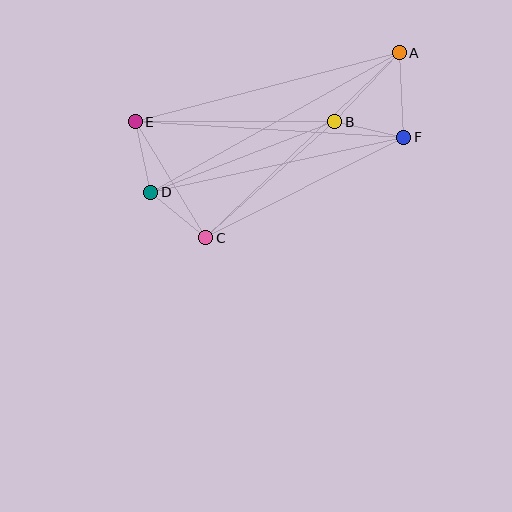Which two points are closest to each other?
Points B and F are closest to each other.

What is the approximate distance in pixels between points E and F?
The distance between E and F is approximately 269 pixels.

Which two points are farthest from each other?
Points A and D are farthest from each other.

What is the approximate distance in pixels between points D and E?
The distance between D and E is approximately 72 pixels.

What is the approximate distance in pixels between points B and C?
The distance between B and C is approximately 173 pixels.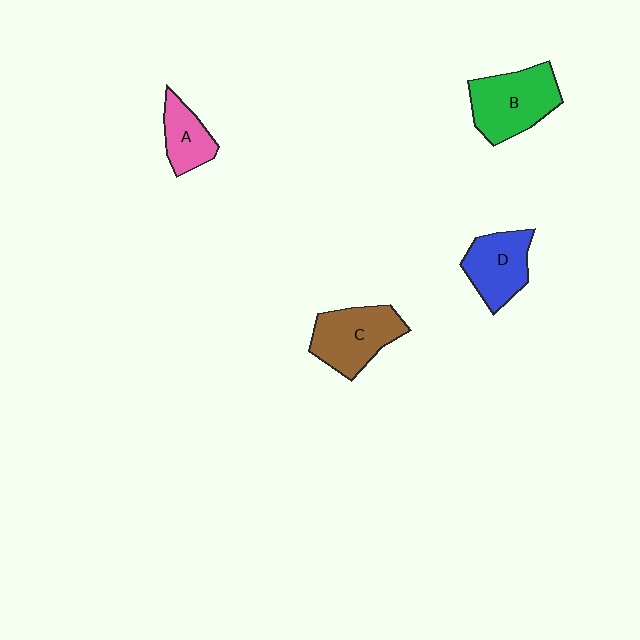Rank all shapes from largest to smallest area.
From largest to smallest: B (green), C (brown), D (blue), A (pink).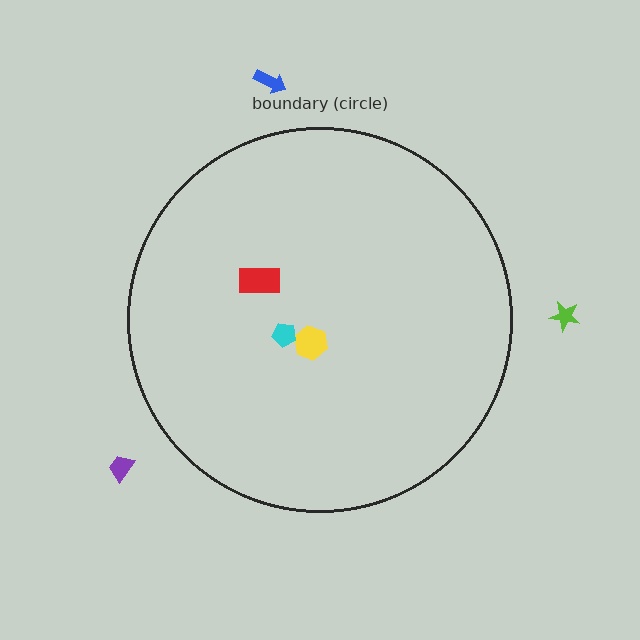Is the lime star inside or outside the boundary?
Outside.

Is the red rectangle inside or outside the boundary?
Inside.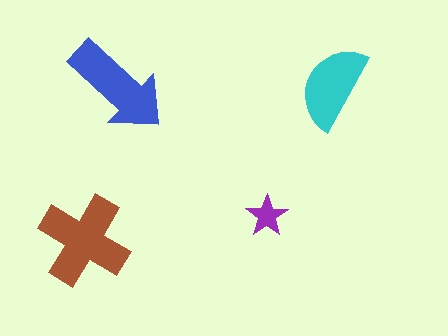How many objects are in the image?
There are 4 objects in the image.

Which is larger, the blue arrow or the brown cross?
The brown cross.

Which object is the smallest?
The purple star.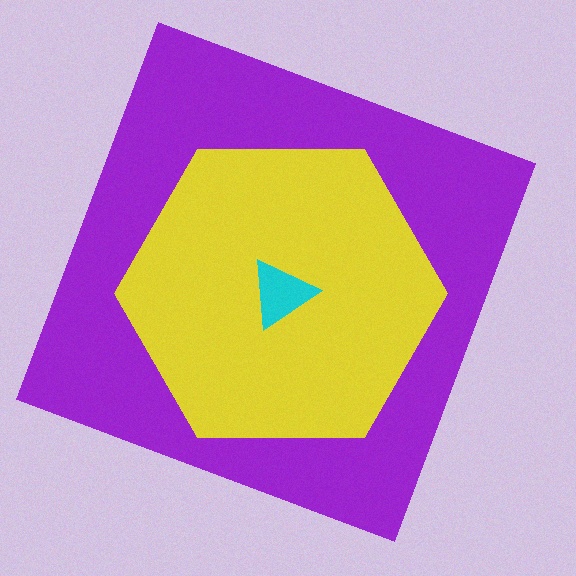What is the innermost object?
The cyan triangle.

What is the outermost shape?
The purple square.